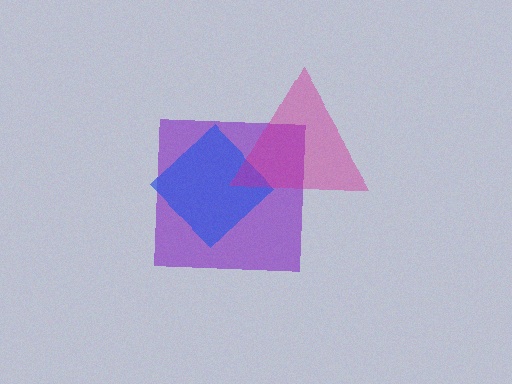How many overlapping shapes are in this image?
There are 3 overlapping shapes in the image.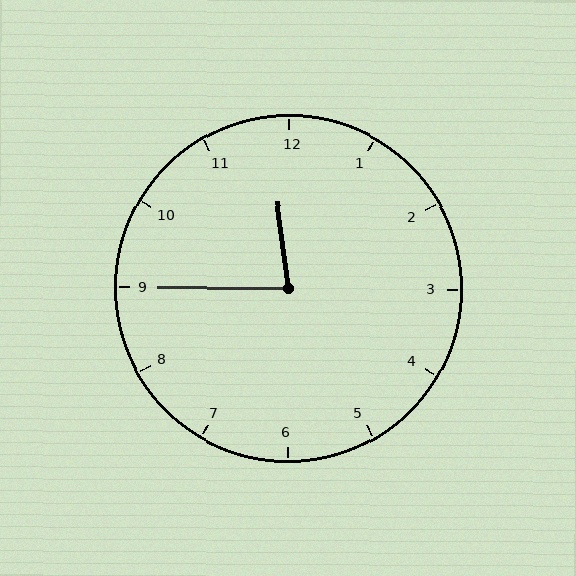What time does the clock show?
11:45.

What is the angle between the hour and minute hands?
Approximately 82 degrees.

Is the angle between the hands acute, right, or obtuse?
It is acute.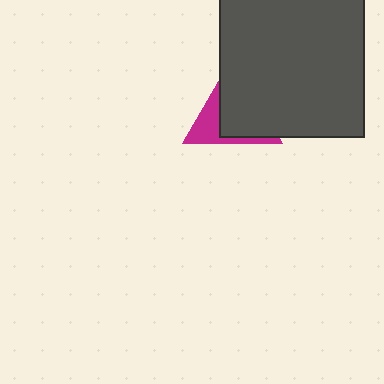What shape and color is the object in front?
The object in front is a dark gray square.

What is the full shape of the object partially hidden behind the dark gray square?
The partially hidden object is a magenta triangle.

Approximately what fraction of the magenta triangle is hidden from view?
Roughly 64% of the magenta triangle is hidden behind the dark gray square.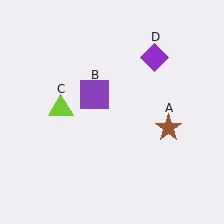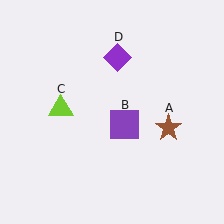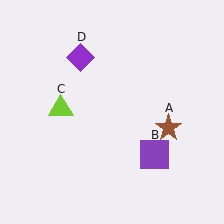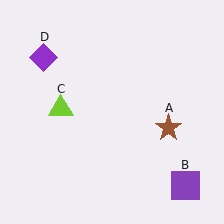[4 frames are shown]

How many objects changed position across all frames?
2 objects changed position: purple square (object B), purple diamond (object D).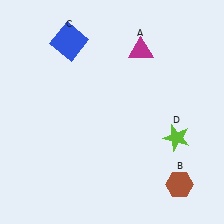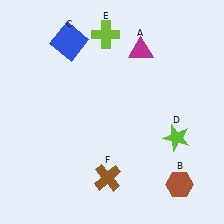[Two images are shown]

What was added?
A lime cross (E), a brown cross (F) were added in Image 2.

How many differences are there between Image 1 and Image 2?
There are 2 differences between the two images.